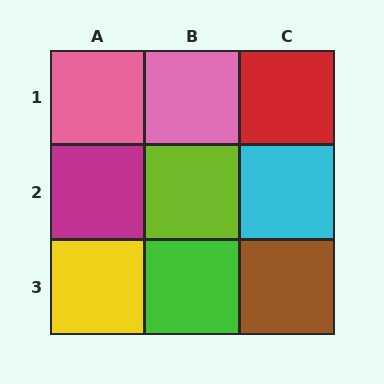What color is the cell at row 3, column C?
Brown.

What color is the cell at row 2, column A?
Magenta.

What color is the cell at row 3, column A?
Yellow.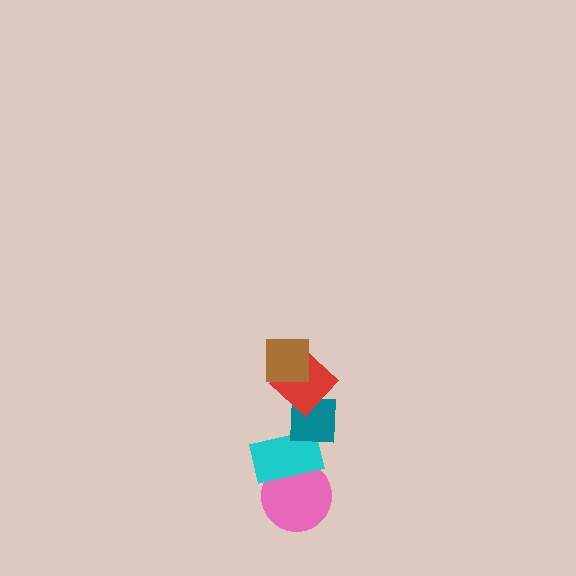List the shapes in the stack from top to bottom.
From top to bottom: the brown square, the red diamond, the teal square, the cyan rectangle, the pink circle.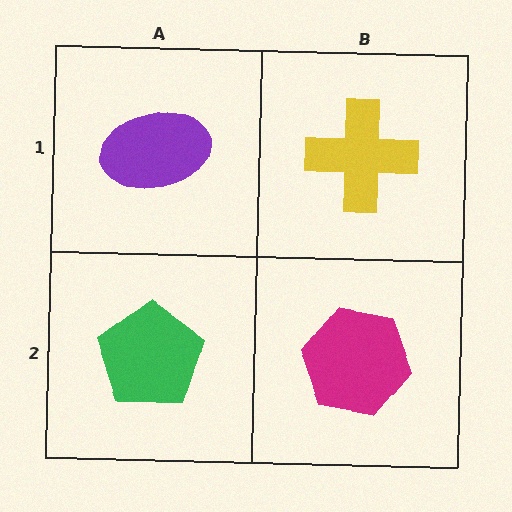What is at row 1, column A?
A purple ellipse.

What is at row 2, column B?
A magenta hexagon.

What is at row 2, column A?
A green pentagon.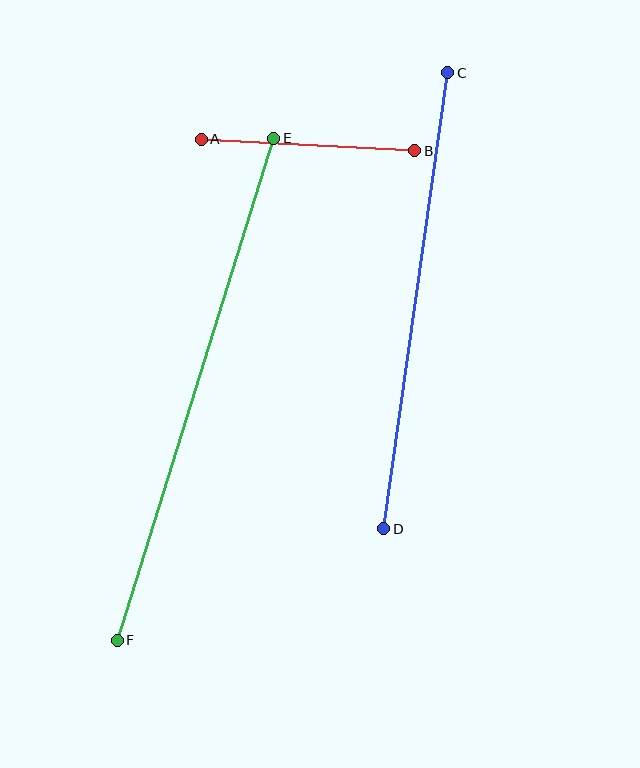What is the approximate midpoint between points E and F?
The midpoint is at approximately (195, 389) pixels.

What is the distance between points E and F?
The distance is approximately 526 pixels.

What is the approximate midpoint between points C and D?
The midpoint is at approximately (416, 301) pixels.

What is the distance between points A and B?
The distance is approximately 214 pixels.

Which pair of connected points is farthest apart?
Points E and F are farthest apart.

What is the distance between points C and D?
The distance is approximately 461 pixels.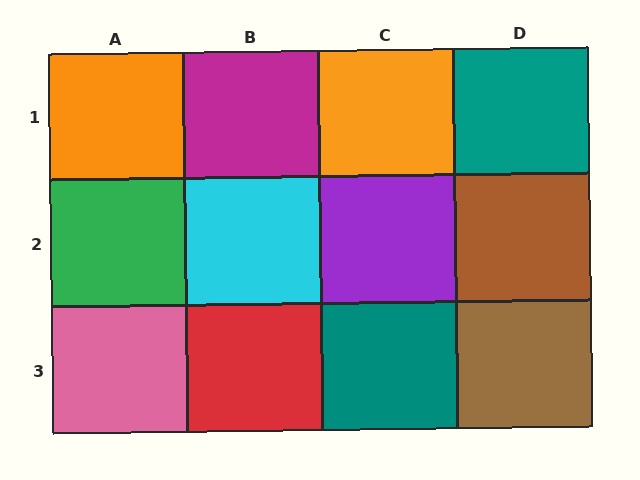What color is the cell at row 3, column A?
Pink.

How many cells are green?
1 cell is green.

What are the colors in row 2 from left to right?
Green, cyan, purple, brown.